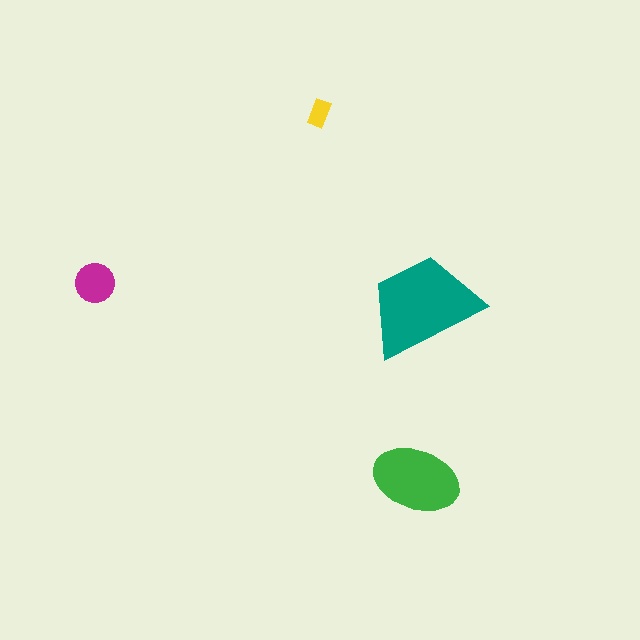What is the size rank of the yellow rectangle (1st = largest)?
4th.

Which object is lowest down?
The green ellipse is bottommost.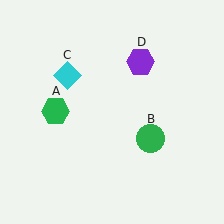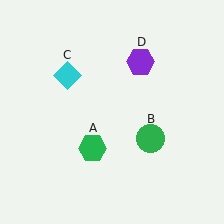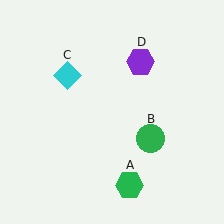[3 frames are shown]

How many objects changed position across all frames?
1 object changed position: green hexagon (object A).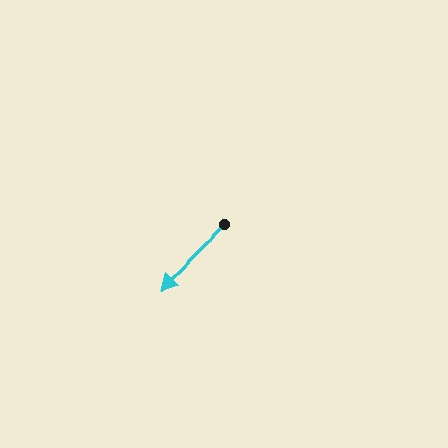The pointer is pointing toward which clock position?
Roughly 8 o'clock.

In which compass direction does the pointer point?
Southwest.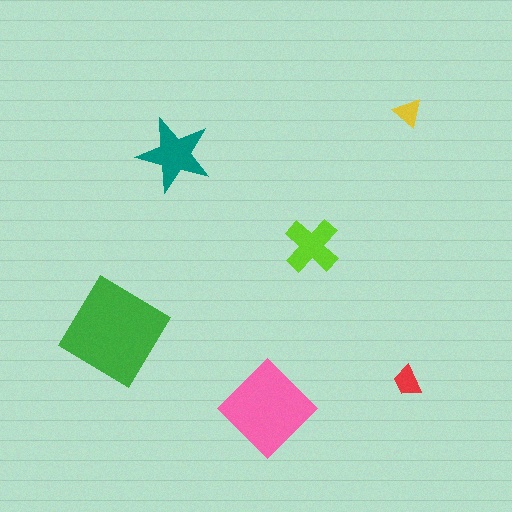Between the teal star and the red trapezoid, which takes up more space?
The teal star.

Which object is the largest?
The green diamond.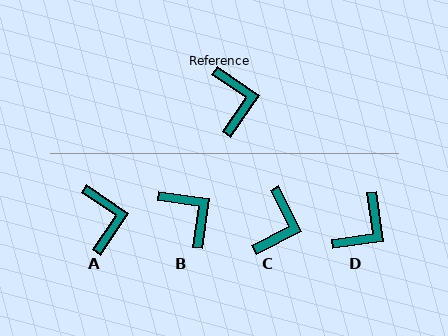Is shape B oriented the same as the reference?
No, it is off by about 26 degrees.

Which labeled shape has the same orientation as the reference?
A.